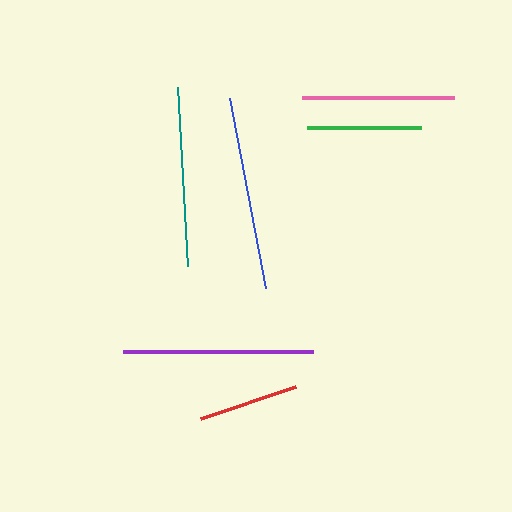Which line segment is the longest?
The blue line is the longest at approximately 193 pixels.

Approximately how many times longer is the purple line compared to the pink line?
The purple line is approximately 1.2 times the length of the pink line.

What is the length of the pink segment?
The pink segment is approximately 152 pixels long.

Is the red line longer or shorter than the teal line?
The teal line is longer than the red line.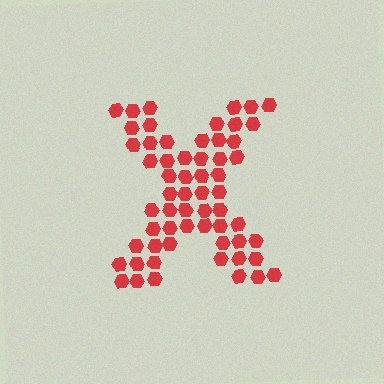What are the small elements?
The small elements are hexagons.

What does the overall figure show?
The overall figure shows the letter X.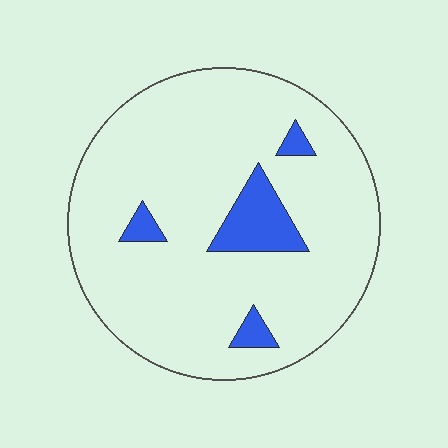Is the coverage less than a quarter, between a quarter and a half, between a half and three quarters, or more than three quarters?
Less than a quarter.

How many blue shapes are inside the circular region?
4.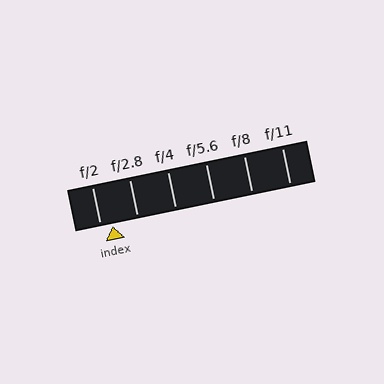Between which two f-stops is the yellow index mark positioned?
The index mark is between f/2 and f/2.8.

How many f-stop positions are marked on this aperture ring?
There are 6 f-stop positions marked.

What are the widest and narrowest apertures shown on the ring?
The widest aperture shown is f/2 and the narrowest is f/11.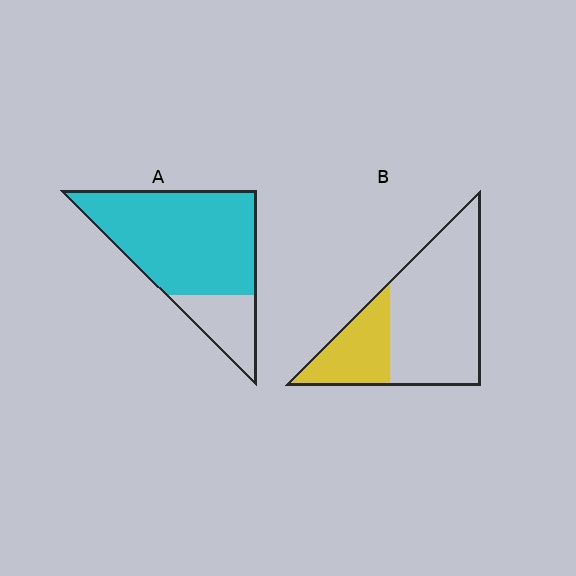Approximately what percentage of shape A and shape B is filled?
A is approximately 80% and B is approximately 30%.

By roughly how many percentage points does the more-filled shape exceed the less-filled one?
By roughly 50 percentage points (A over B).